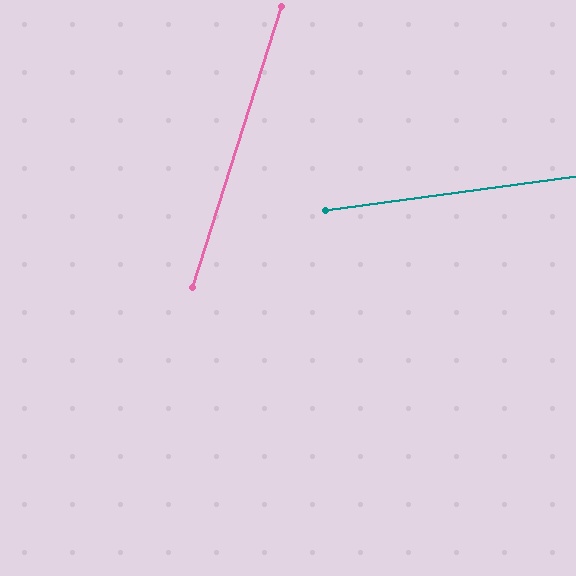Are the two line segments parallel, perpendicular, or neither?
Neither parallel nor perpendicular — they differ by about 65°.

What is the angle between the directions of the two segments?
Approximately 65 degrees.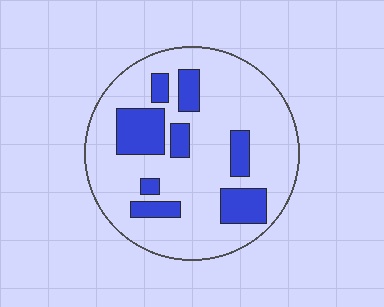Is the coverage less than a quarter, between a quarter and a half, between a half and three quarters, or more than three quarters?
Less than a quarter.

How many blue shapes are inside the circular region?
8.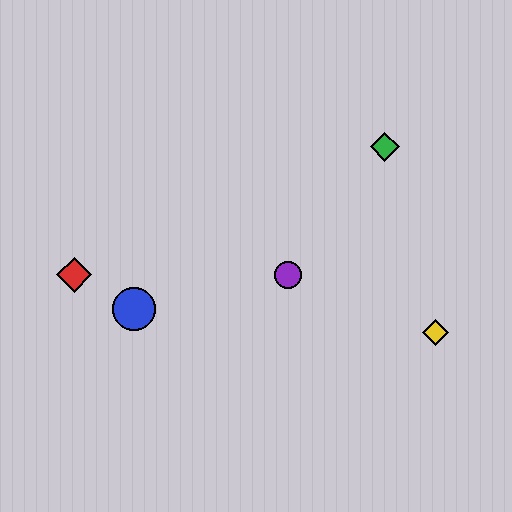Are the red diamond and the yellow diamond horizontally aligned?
No, the red diamond is at y≈275 and the yellow diamond is at y≈332.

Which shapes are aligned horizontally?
The red diamond, the purple circle are aligned horizontally.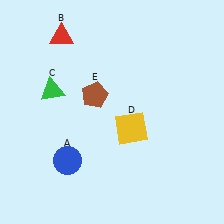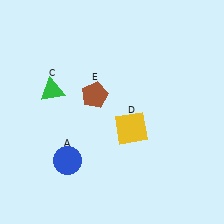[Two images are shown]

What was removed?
The red triangle (B) was removed in Image 2.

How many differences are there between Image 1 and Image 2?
There is 1 difference between the two images.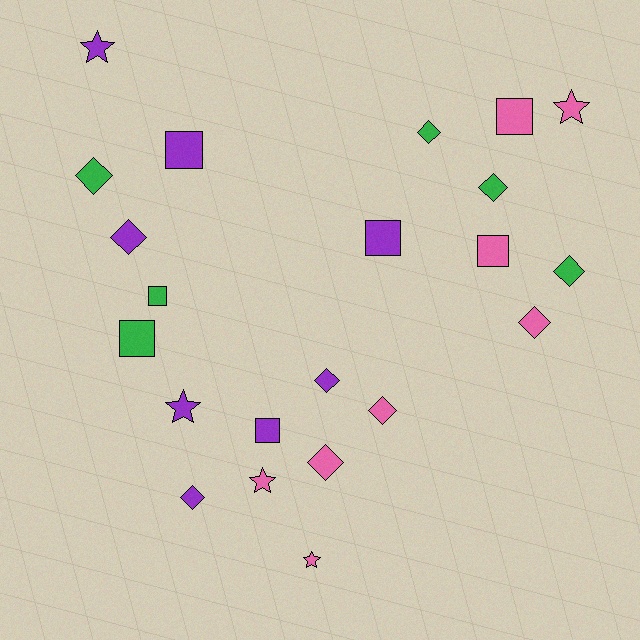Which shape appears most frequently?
Diamond, with 10 objects.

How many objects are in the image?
There are 22 objects.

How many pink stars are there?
There are 3 pink stars.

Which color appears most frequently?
Pink, with 8 objects.